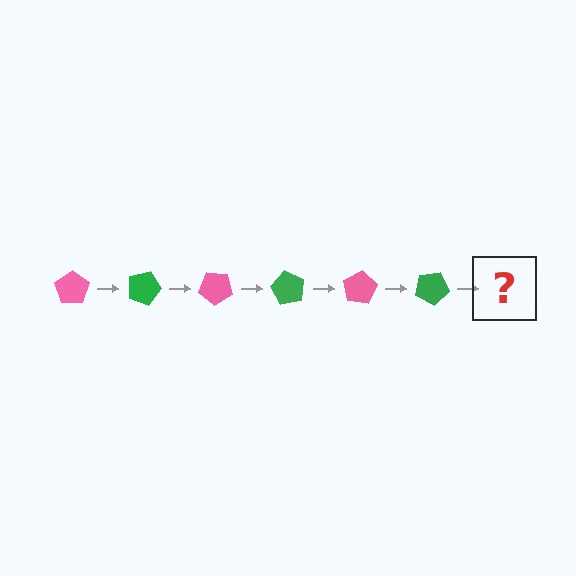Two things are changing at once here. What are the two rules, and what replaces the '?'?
The two rules are that it rotates 20 degrees each step and the color cycles through pink and green. The '?' should be a pink pentagon, rotated 120 degrees from the start.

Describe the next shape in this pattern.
It should be a pink pentagon, rotated 120 degrees from the start.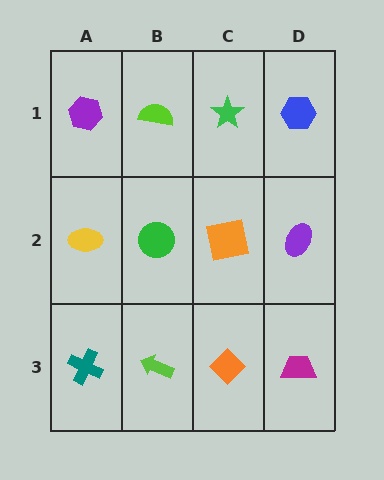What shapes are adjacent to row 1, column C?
An orange square (row 2, column C), a lime semicircle (row 1, column B), a blue hexagon (row 1, column D).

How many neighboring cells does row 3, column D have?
2.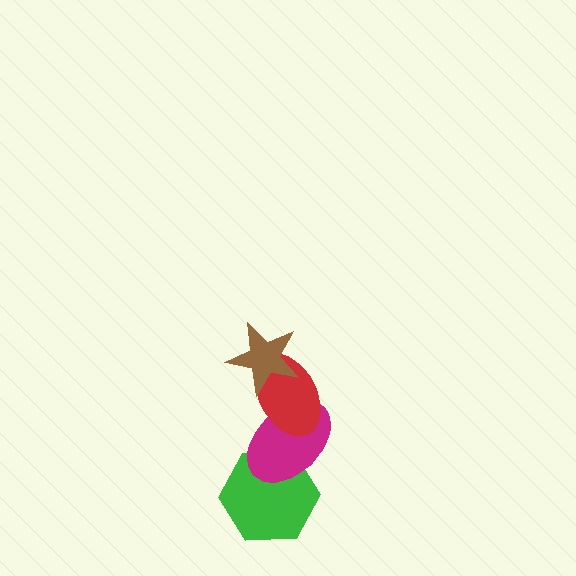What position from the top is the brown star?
The brown star is 1st from the top.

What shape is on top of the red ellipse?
The brown star is on top of the red ellipse.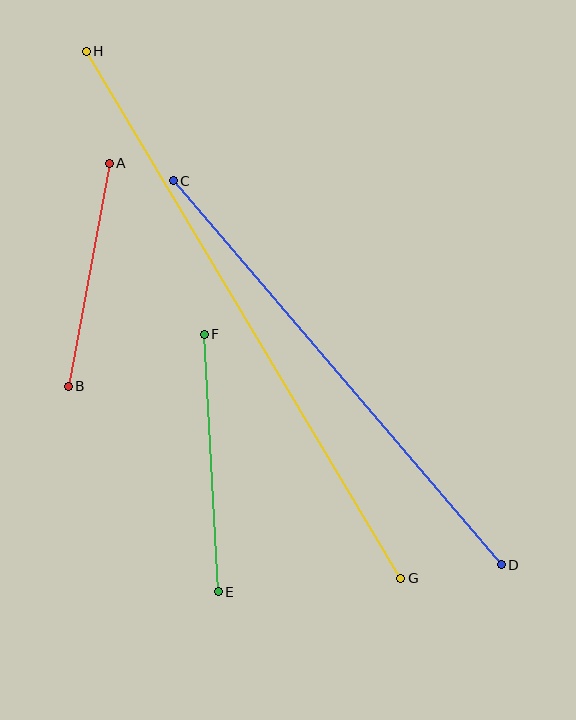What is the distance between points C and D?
The distance is approximately 505 pixels.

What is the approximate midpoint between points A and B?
The midpoint is at approximately (89, 275) pixels.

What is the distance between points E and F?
The distance is approximately 258 pixels.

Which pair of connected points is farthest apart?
Points G and H are farthest apart.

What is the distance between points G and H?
The distance is approximately 613 pixels.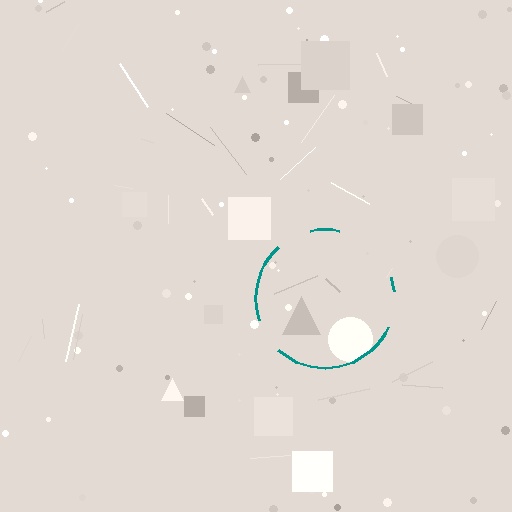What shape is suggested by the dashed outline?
The dashed outline suggests a circle.